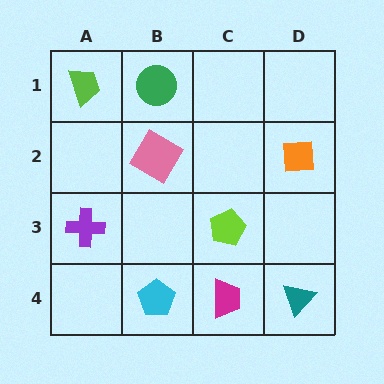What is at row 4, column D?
A teal triangle.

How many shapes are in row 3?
2 shapes.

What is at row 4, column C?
A magenta trapezoid.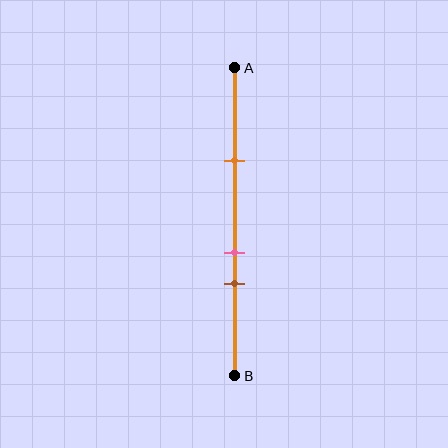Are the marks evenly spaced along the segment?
No, the marks are not evenly spaced.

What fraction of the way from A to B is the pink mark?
The pink mark is approximately 60% (0.6) of the way from A to B.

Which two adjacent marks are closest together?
The pink and brown marks are the closest adjacent pair.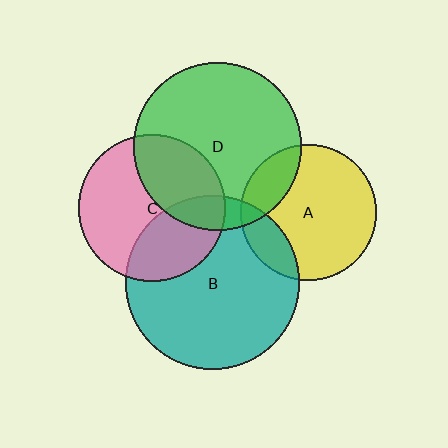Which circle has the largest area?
Circle B (teal).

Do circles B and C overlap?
Yes.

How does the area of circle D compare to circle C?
Approximately 1.3 times.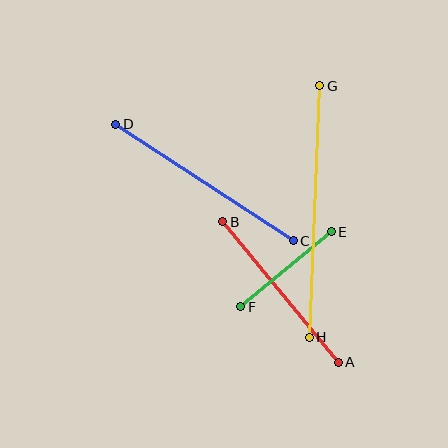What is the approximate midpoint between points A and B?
The midpoint is at approximately (280, 292) pixels.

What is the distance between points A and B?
The distance is approximately 182 pixels.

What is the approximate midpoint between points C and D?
The midpoint is at approximately (205, 183) pixels.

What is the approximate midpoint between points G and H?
The midpoint is at approximately (315, 212) pixels.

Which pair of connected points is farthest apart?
Points G and H are farthest apart.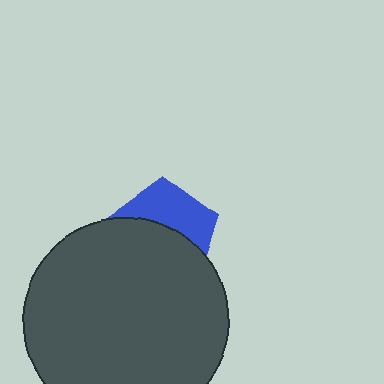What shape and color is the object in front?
The object in front is a dark gray circle.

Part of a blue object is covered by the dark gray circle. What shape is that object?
It is a pentagon.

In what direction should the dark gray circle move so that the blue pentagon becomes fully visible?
The dark gray circle should move down. That is the shortest direction to clear the overlap and leave the blue pentagon fully visible.